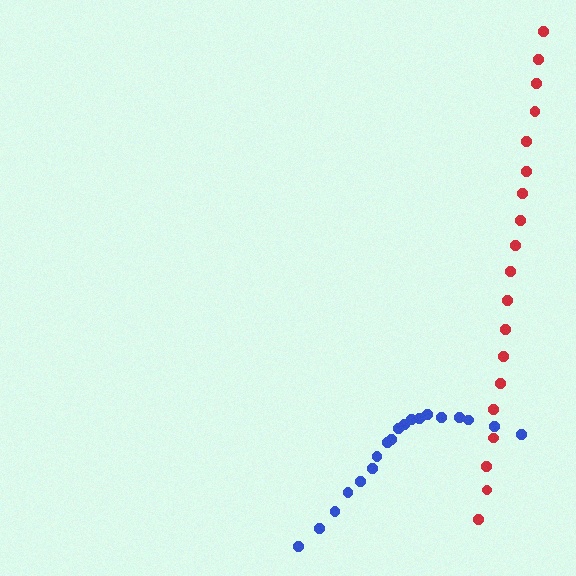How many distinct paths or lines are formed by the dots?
There are 2 distinct paths.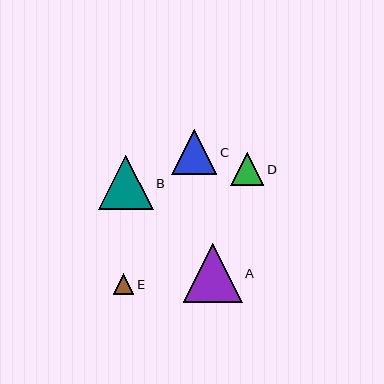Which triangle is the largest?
Triangle A is the largest with a size of approximately 59 pixels.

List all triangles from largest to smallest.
From largest to smallest: A, B, C, D, E.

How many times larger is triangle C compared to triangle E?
Triangle C is approximately 2.2 times the size of triangle E.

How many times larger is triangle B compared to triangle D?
Triangle B is approximately 1.6 times the size of triangle D.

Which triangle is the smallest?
Triangle E is the smallest with a size of approximately 20 pixels.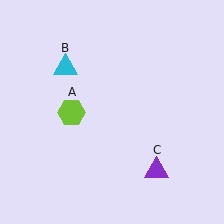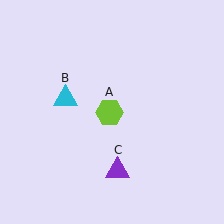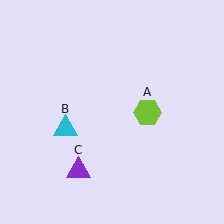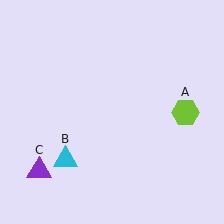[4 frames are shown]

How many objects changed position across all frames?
3 objects changed position: lime hexagon (object A), cyan triangle (object B), purple triangle (object C).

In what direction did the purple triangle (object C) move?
The purple triangle (object C) moved left.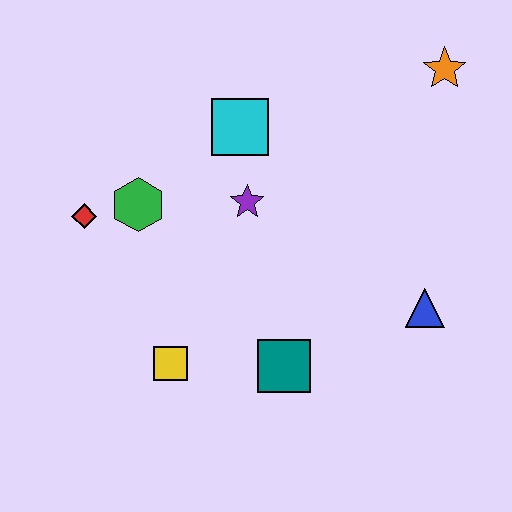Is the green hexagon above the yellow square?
Yes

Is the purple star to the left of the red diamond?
No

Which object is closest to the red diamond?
The green hexagon is closest to the red diamond.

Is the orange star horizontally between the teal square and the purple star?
No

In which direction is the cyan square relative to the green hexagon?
The cyan square is to the right of the green hexagon.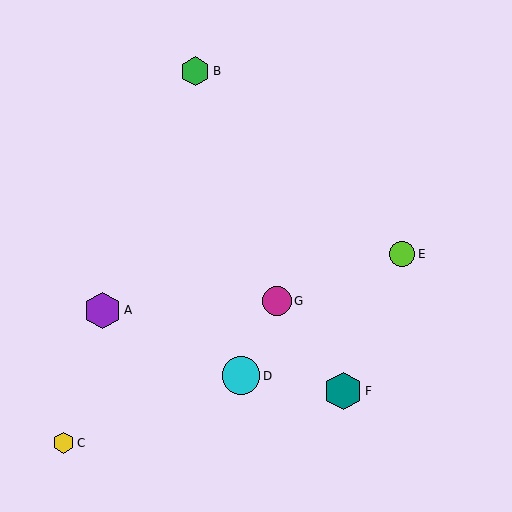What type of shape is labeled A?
Shape A is a purple hexagon.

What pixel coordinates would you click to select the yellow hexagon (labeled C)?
Click at (64, 443) to select the yellow hexagon C.